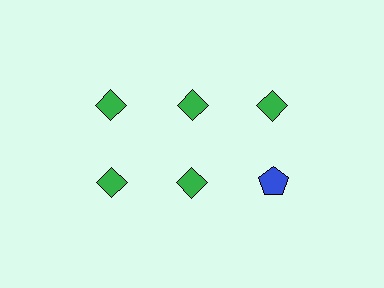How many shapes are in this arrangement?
There are 6 shapes arranged in a grid pattern.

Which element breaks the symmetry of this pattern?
The blue pentagon in the second row, center column breaks the symmetry. All other shapes are green diamonds.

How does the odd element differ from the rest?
It differs in both color (blue instead of green) and shape (pentagon instead of diamond).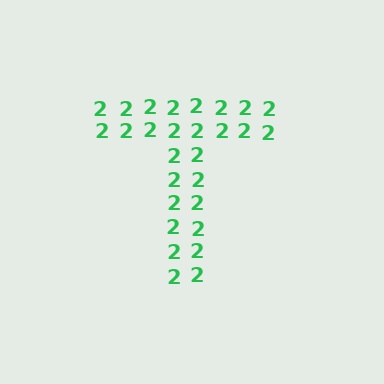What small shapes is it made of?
It is made of small digit 2's.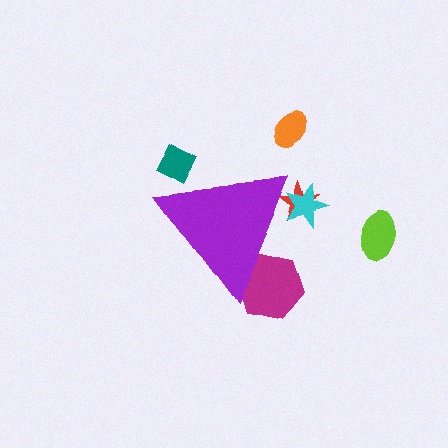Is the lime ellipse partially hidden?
No, the lime ellipse is fully visible.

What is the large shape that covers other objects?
A purple triangle.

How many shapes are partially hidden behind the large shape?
4 shapes are partially hidden.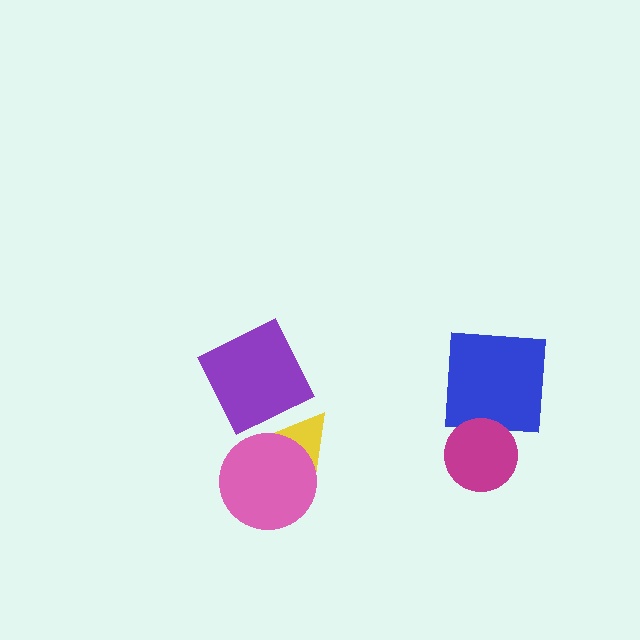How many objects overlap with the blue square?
1 object overlaps with the blue square.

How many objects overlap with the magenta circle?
1 object overlaps with the magenta circle.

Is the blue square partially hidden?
Yes, it is partially covered by another shape.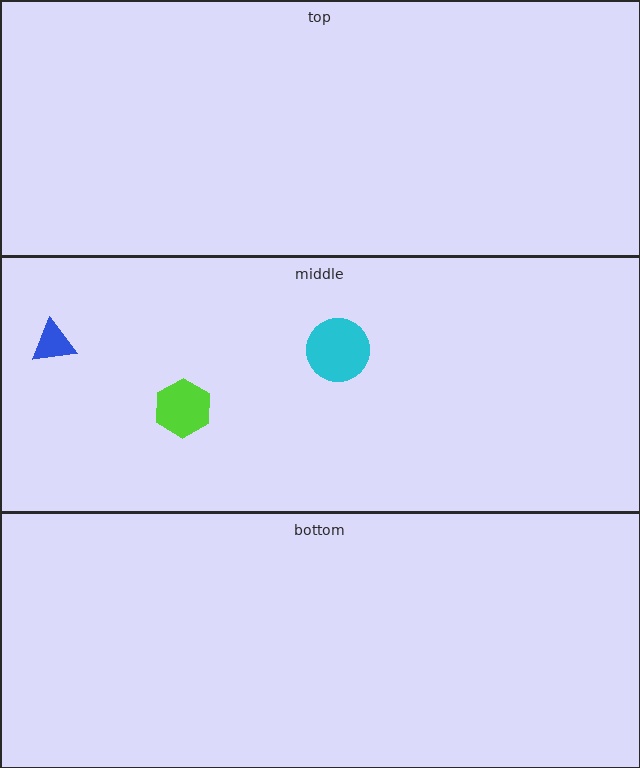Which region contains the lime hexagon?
The middle region.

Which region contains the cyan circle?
The middle region.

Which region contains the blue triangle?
The middle region.